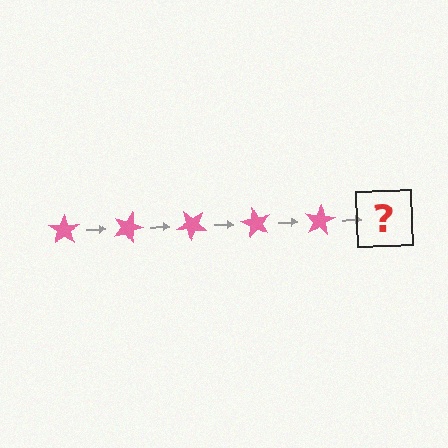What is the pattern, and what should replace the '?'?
The pattern is that the star rotates 20 degrees each step. The '?' should be a pink star rotated 100 degrees.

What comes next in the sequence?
The next element should be a pink star rotated 100 degrees.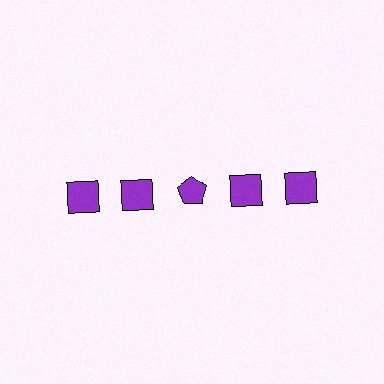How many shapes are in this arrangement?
There are 5 shapes arranged in a grid pattern.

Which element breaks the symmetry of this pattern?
The purple pentagon in the top row, center column breaks the symmetry. All other shapes are purple squares.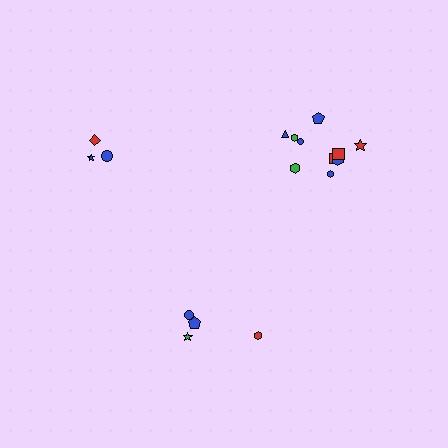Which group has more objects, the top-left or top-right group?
The top-right group.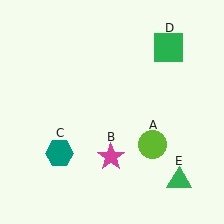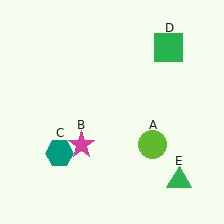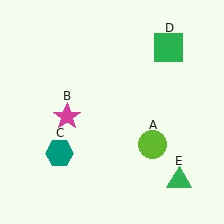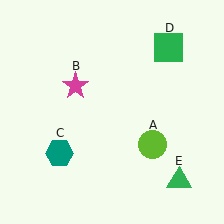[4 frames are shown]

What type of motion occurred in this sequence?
The magenta star (object B) rotated clockwise around the center of the scene.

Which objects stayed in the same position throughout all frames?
Lime circle (object A) and teal hexagon (object C) and green square (object D) and green triangle (object E) remained stationary.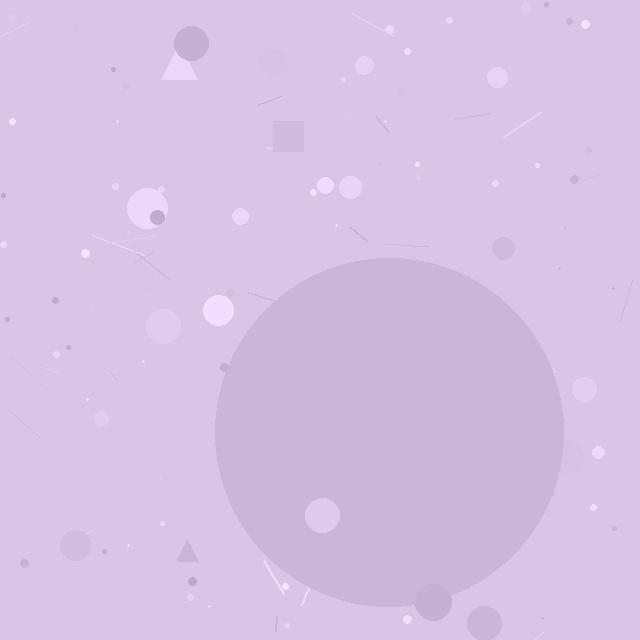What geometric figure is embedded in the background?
A circle is embedded in the background.